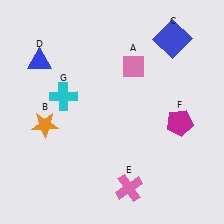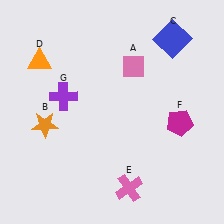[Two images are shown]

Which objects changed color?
D changed from blue to orange. G changed from cyan to purple.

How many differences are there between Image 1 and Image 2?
There are 2 differences between the two images.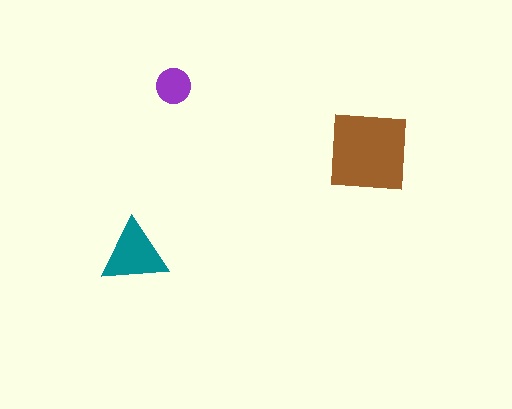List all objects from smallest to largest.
The purple circle, the teal triangle, the brown square.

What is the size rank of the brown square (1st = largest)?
1st.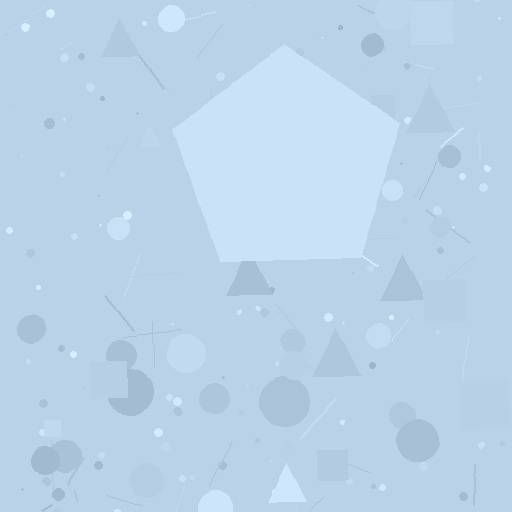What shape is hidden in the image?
A pentagon is hidden in the image.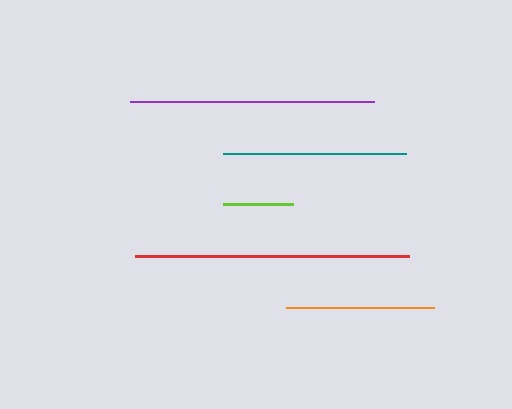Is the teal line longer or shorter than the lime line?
The teal line is longer than the lime line.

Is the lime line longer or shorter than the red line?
The red line is longer than the lime line.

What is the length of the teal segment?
The teal segment is approximately 183 pixels long.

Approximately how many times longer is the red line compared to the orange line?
The red line is approximately 1.8 times the length of the orange line.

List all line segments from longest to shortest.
From longest to shortest: red, purple, teal, orange, lime.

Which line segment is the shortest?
The lime line is the shortest at approximately 69 pixels.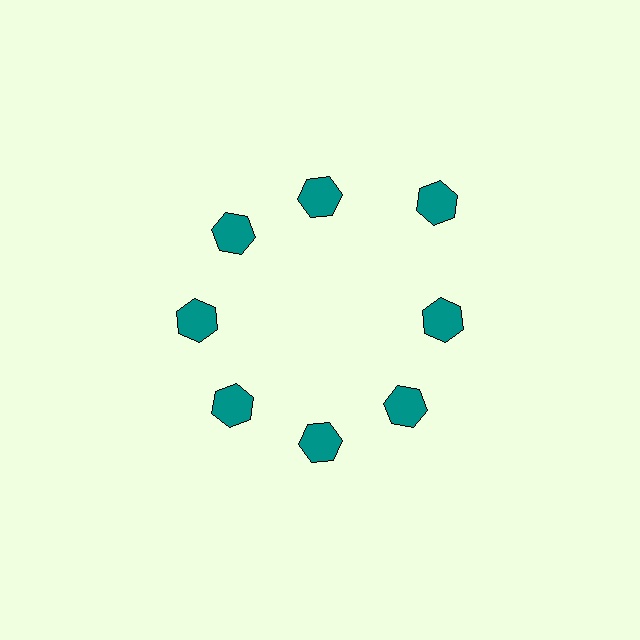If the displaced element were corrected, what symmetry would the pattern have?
It would have 8-fold rotational symmetry — the pattern would map onto itself every 45 degrees.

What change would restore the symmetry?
The symmetry would be restored by moving it inward, back onto the ring so that all 8 hexagons sit at equal angles and equal distance from the center.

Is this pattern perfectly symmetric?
No. The 8 teal hexagons are arranged in a ring, but one element near the 2 o'clock position is pushed outward from the center, breaking the 8-fold rotational symmetry.